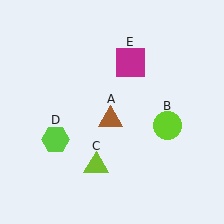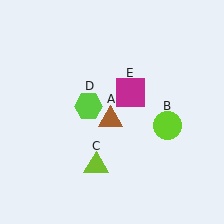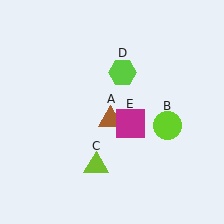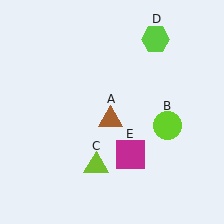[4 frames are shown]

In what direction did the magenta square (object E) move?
The magenta square (object E) moved down.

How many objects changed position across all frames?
2 objects changed position: lime hexagon (object D), magenta square (object E).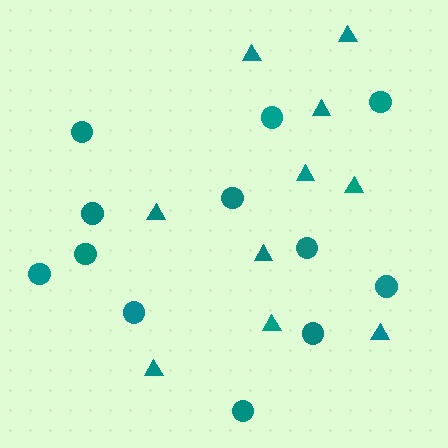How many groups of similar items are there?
There are 2 groups: one group of circles (12) and one group of triangles (10).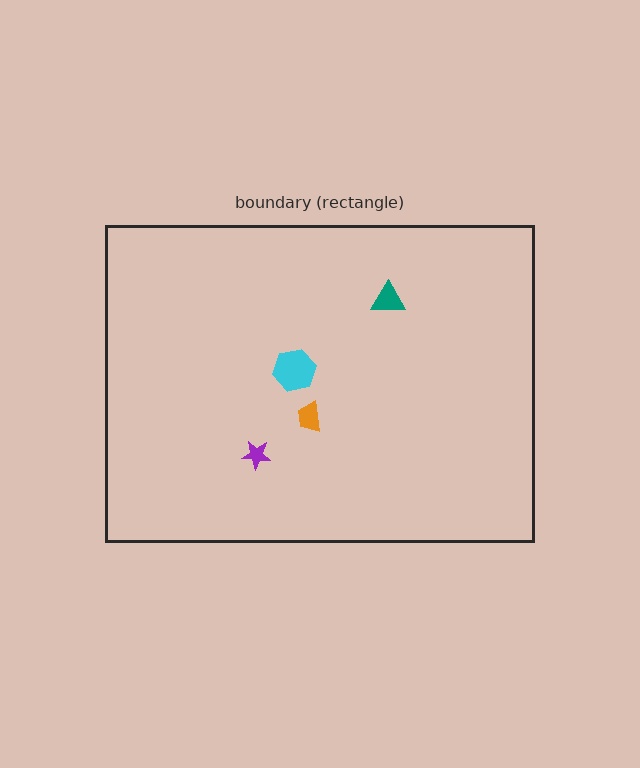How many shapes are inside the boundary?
4 inside, 0 outside.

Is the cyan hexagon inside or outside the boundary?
Inside.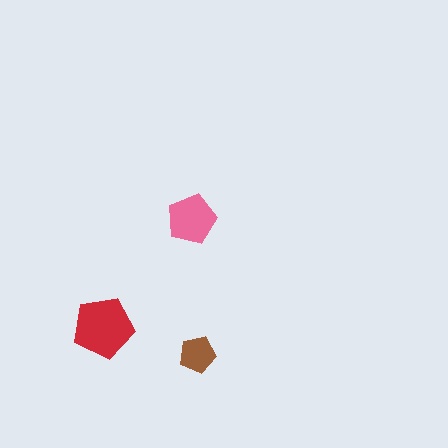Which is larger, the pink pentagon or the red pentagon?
The red one.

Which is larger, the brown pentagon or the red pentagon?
The red one.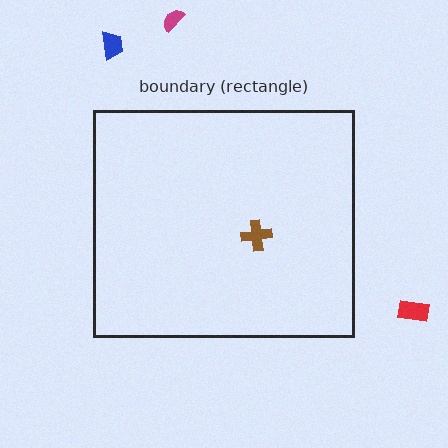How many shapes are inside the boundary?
1 inside, 3 outside.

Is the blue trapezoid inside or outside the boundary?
Outside.